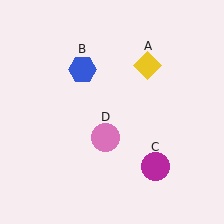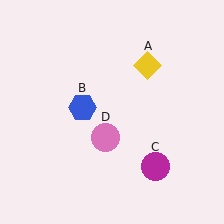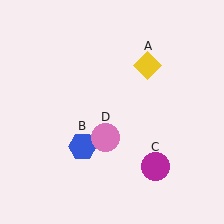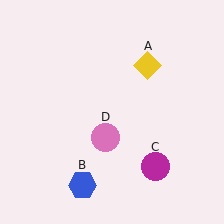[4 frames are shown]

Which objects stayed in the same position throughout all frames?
Yellow diamond (object A) and magenta circle (object C) and pink circle (object D) remained stationary.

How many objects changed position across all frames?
1 object changed position: blue hexagon (object B).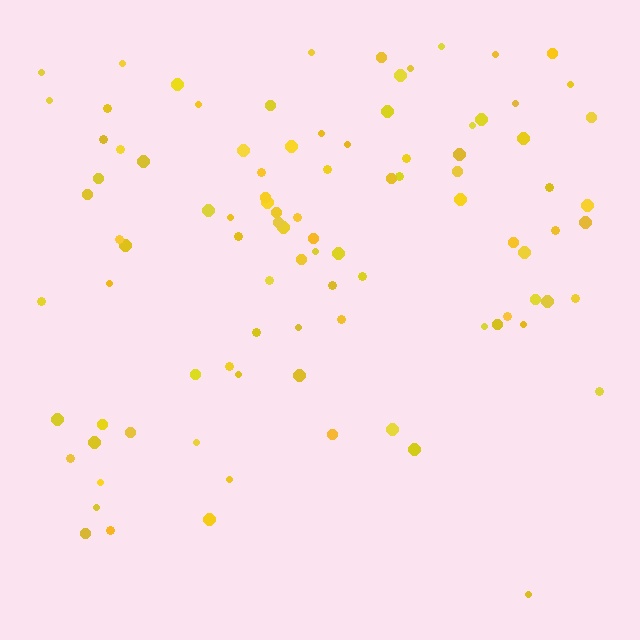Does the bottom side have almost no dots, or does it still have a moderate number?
Still a moderate number, just noticeably fewer than the top.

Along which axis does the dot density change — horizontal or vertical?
Vertical.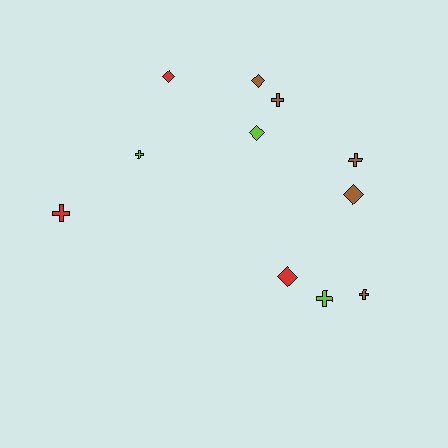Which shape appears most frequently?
Cross, with 6 objects.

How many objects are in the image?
There are 11 objects.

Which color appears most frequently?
Brown, with 5 objects.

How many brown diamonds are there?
There are 2 brown diamonds.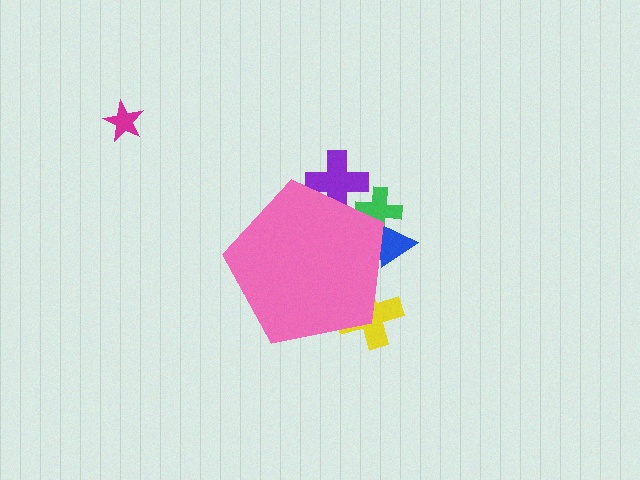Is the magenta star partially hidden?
No, the magenta star is fully visible.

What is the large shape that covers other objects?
A pink pentagon.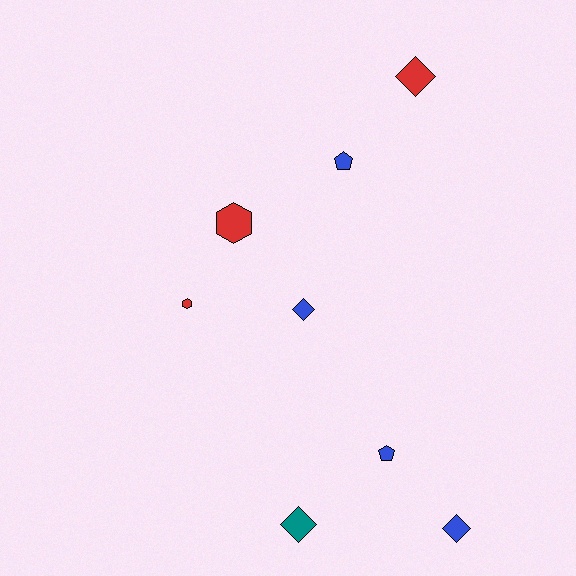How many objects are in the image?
There are 8 objects.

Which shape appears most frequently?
Diamond, with 4 objects.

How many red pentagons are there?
There are no red pentagons.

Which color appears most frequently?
Blue, with 4 objects.